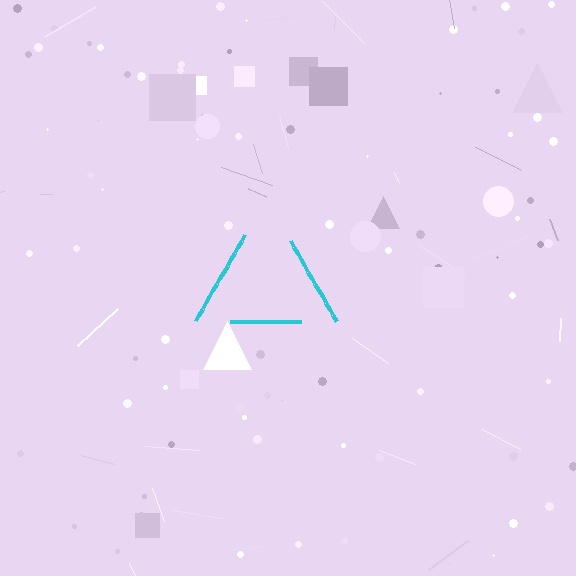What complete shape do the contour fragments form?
The contour fragments form a triangle.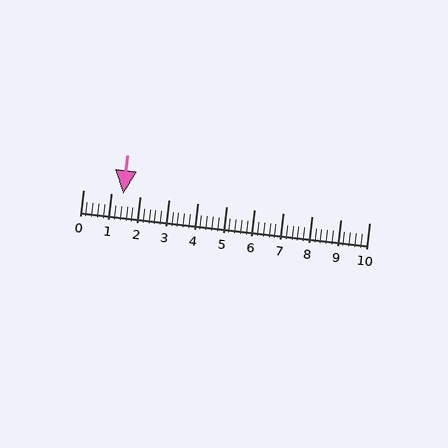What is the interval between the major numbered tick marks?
The major tick marks are spaced 1 units apart.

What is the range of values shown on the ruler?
The ruler shows values from 0 to 10.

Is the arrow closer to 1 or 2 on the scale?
The arrow is closer to 1.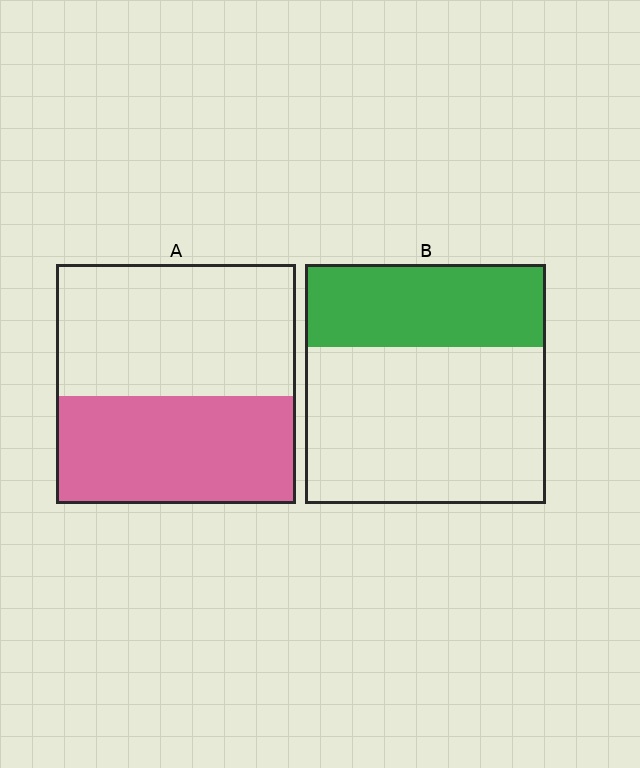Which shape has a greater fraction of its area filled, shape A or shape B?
Shape A.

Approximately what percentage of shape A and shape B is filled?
A is approximately 45% and B is approximately 35%.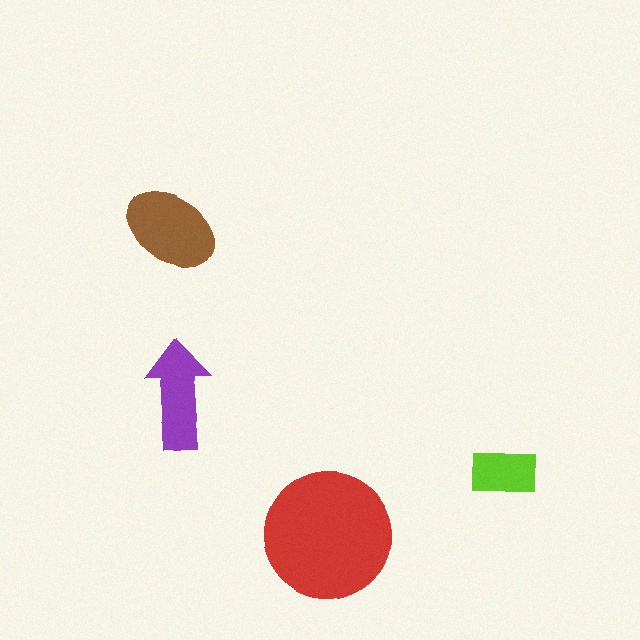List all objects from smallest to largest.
The lime rectangle, the purple arrow, the brown ellipse, the red circle.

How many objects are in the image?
There are 4 objects in the image.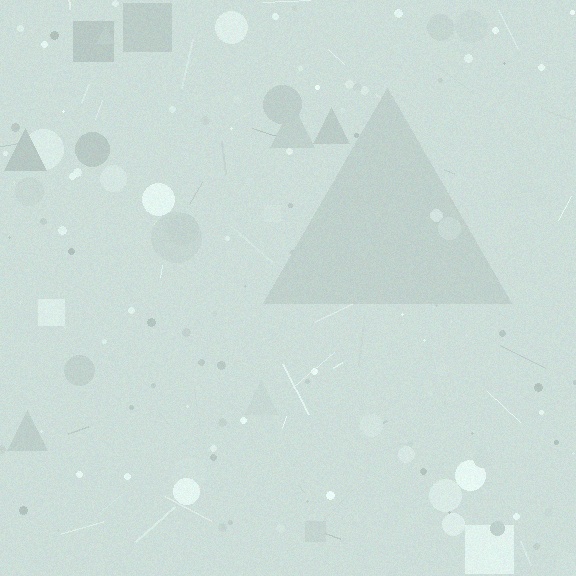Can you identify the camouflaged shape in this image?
The camouflaged shape is a triangle.